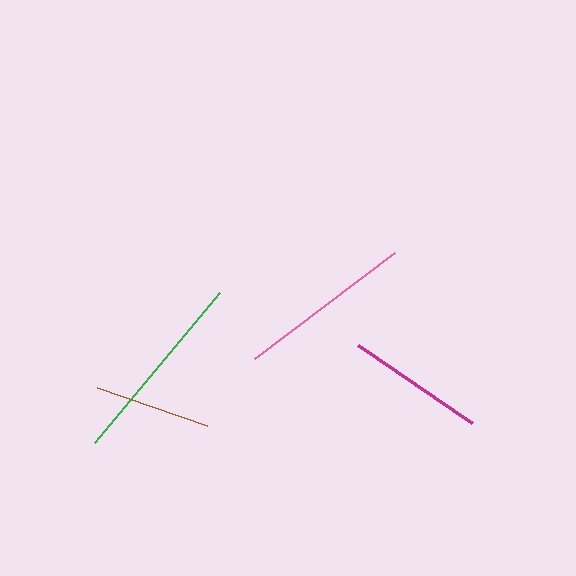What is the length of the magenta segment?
The magenta segment is approximately 138 pixels long.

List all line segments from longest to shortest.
From longest to shortest: green, pink, magenta, brown.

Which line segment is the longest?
The green line is the longest at approximately 196 pixels.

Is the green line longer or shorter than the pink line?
The green line is longer than the pink line.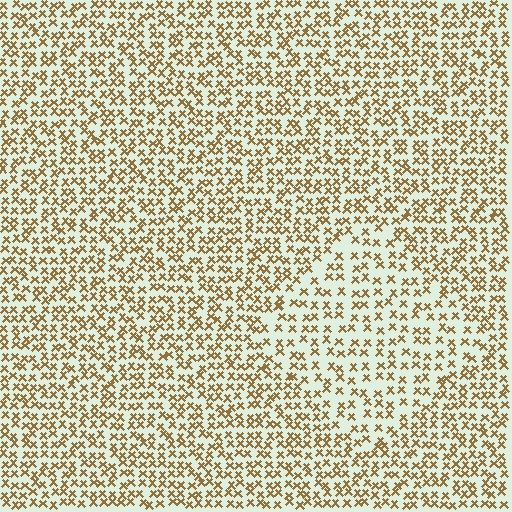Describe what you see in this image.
The image contains small brown elements arranged at two different densities. A diamond-shaped region is visible where the elements are less densely packed than the surrounding area.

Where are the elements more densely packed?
The elements are more densely packed outside the diamond boundary.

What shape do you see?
I see a diamond.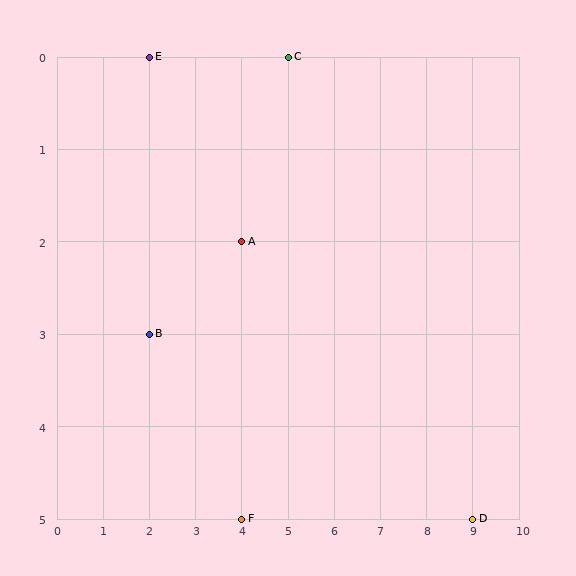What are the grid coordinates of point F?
Point F is at grid coordinates (4, 5).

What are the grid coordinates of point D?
Point D is at grid coordinates (9, 5).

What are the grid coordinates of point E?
Point E is at grid coordinates (2, 0).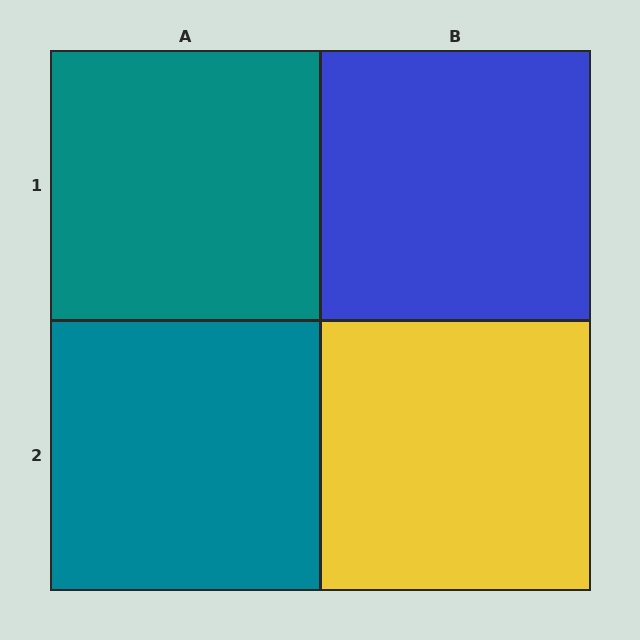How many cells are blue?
1 cell is blue.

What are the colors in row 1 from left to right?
Teal, blue.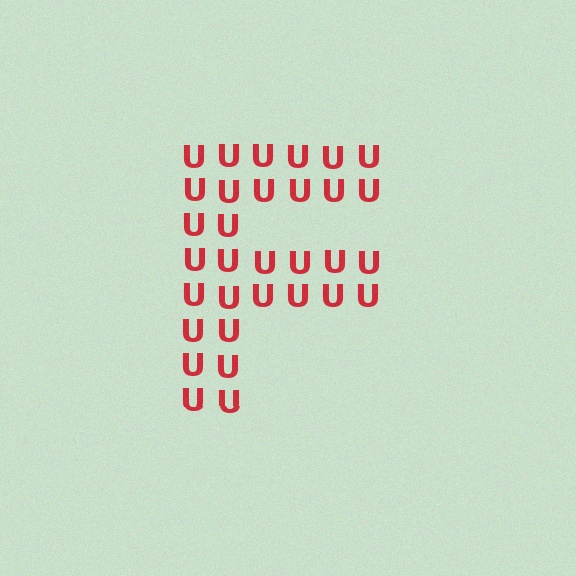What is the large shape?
The large shape is the letter F.